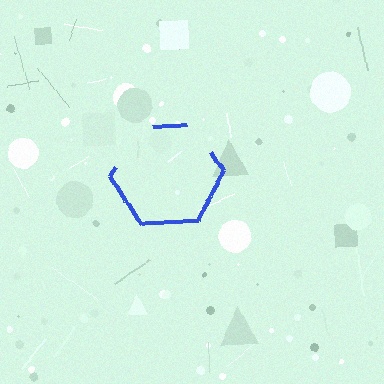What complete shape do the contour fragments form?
The contour fragments form a hexagon.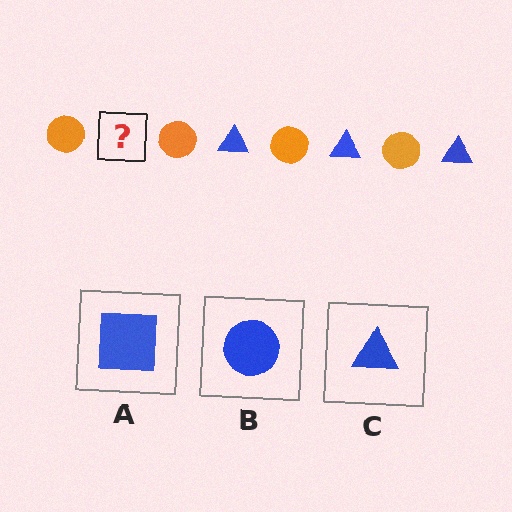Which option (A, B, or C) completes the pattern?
C.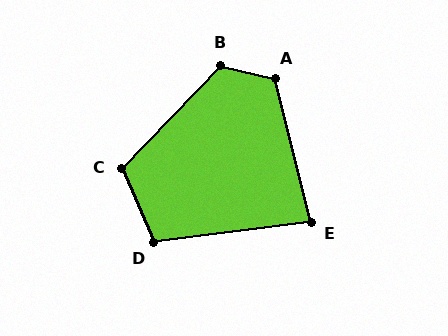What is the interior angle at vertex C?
Approximately 113 degrees (obtuse).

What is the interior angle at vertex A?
Approximately 118 degrees (obtuse).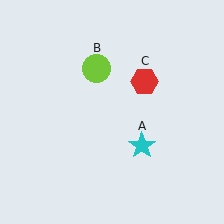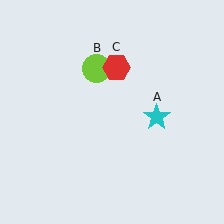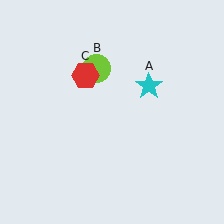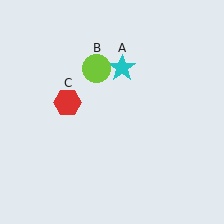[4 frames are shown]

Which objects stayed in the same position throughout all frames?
Lime circle (object B) remained stationary.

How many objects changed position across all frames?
2 objects changed position: cyan star (object A), red hexagon (object C).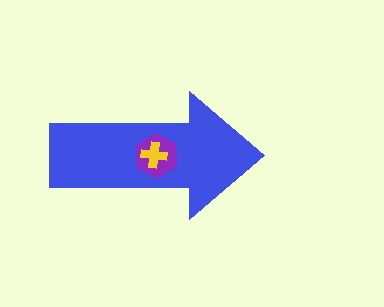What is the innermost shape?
The yellow cross.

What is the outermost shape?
The blue arrow.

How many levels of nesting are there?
3.